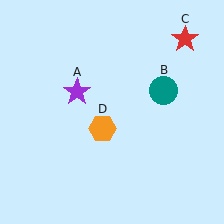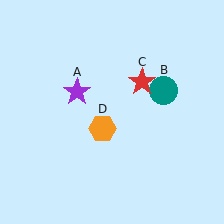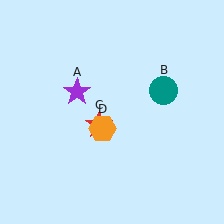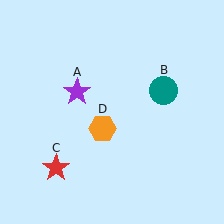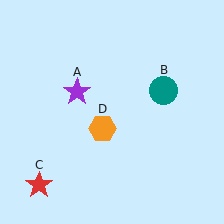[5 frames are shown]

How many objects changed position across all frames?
1 object changed position: red star (object C).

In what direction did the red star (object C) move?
The red star (object C) moved down and to the left.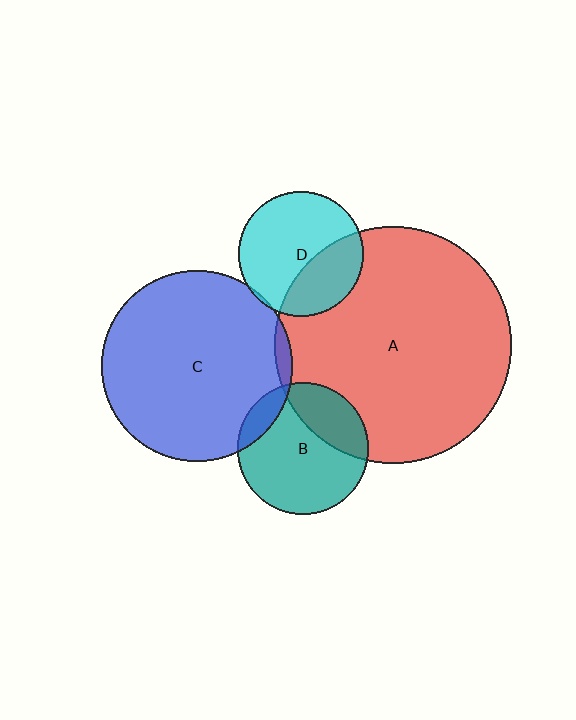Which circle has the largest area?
Circle A (red).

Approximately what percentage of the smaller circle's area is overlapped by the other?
Approximately 5%.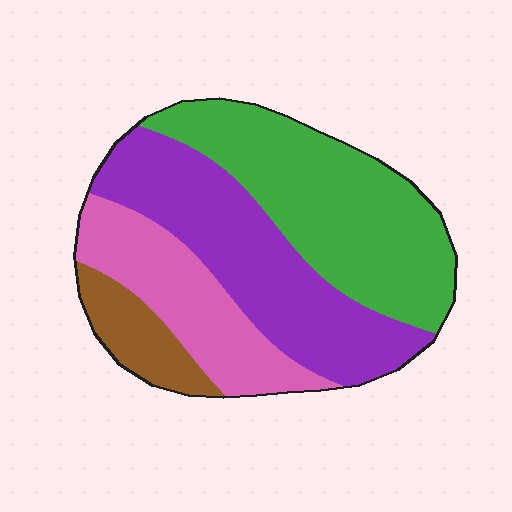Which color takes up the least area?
Brown, at roughly 10%.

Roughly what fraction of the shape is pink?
Pink takes up between a sixth and a third of the shape.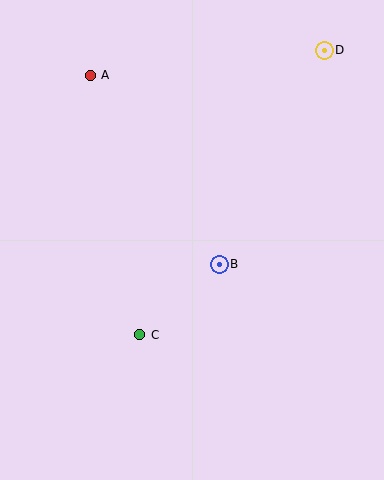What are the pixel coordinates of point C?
Point C is at (140, 335).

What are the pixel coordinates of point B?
Point B is at (219, 264).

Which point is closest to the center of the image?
Point B at (219, 264) is closest to the center.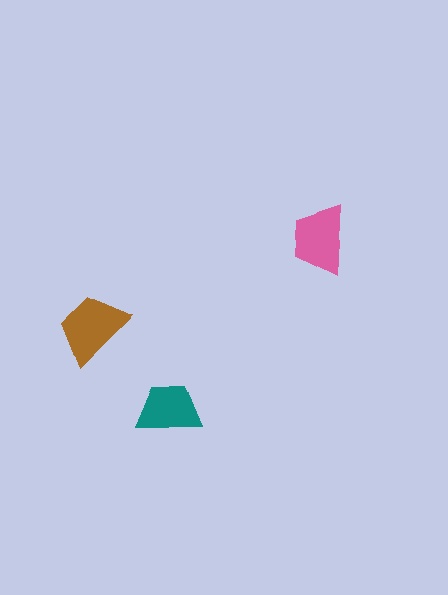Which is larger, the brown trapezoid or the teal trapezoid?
The brown one.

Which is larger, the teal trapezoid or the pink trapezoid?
The pink one.